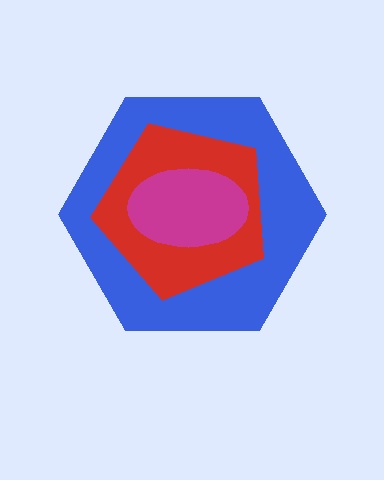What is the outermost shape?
The blue hexagon.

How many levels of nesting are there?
3.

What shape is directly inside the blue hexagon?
The red pentagon.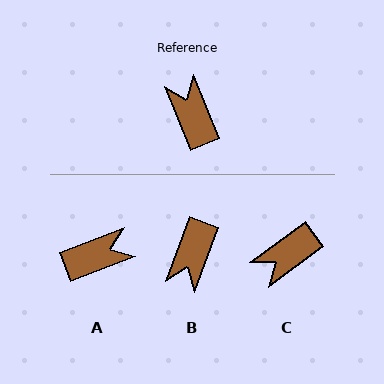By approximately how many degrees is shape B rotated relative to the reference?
Approximately 138 degrees counter-clockwise.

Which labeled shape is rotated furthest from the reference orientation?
B, about 138 degrees away.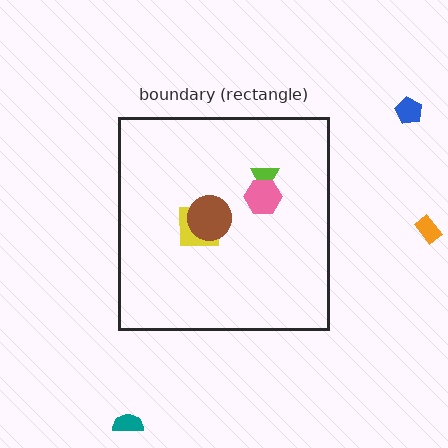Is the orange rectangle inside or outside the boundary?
Outside.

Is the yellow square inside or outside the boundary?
Inside.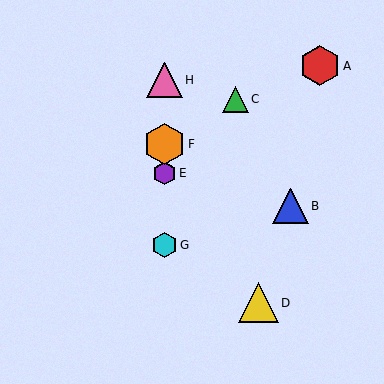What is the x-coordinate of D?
Object D is at x≈258.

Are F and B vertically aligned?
No, F is at x≈164 and B is at x≈291.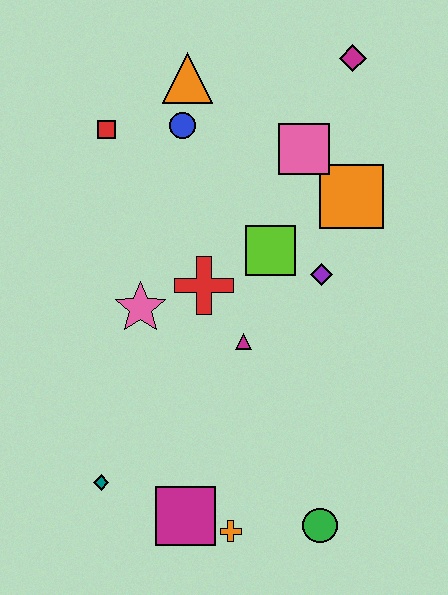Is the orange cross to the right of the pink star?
Yes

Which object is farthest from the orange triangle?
The green circle is farthest from the orange triangle.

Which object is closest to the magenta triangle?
The red cross is closest to the magenta triangle.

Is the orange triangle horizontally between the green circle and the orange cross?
No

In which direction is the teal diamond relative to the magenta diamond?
The teal diamond is below the magenta diamond.